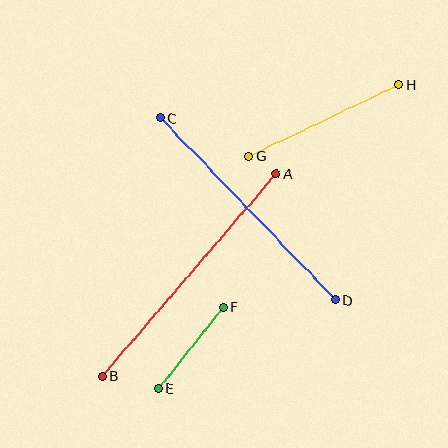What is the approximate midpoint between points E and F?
The midpoint is at approximately (191, 348) pixels.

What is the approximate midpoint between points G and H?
The midpoint is at approximately (324, 120) pixels.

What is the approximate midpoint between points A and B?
The midpoint is at approximately (189, 275) pixels.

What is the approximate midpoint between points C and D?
The midpoint is at approximately (248, 209) pixels.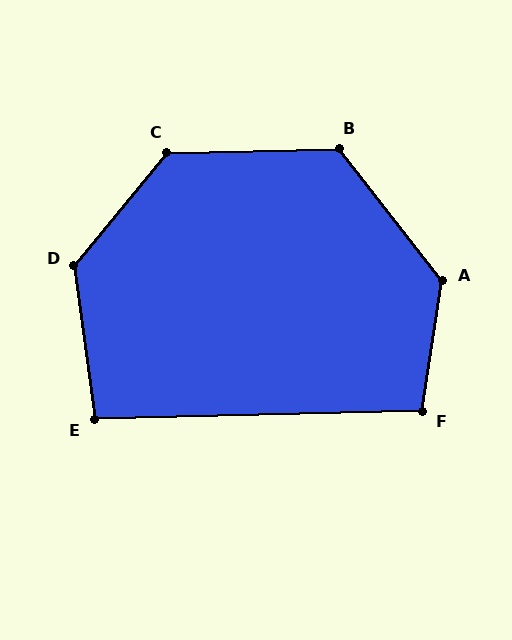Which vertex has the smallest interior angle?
E, at approximately 96 degrees.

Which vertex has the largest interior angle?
A, at approximately 134 degrees.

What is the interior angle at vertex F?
Approximately 100 degrees (obtuse).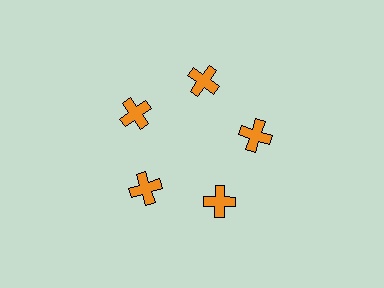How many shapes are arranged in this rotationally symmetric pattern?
There are 5 shapes, arranged in 5 groups of 1.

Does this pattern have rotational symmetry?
Yes, this pattern has 5-fold rotational symmetry. It looks the same after rotating 72 degrees around the center.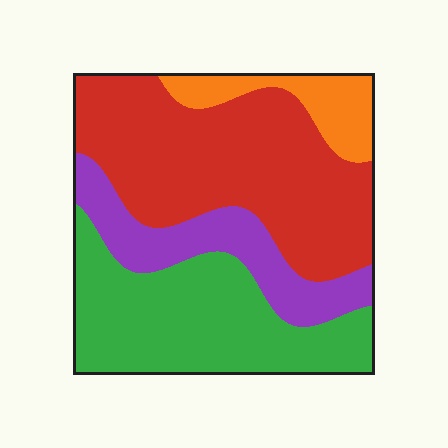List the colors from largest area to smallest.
From largest to smallest: red, green, purple, orange.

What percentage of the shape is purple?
Purple takes up about one sixth (1/6) of the shape.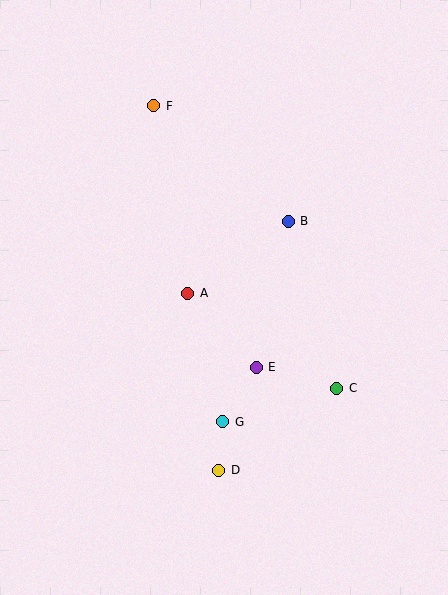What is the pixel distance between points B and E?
The distance between B and E is 149 pixels.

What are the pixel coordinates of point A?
Point A is at (188, 293).